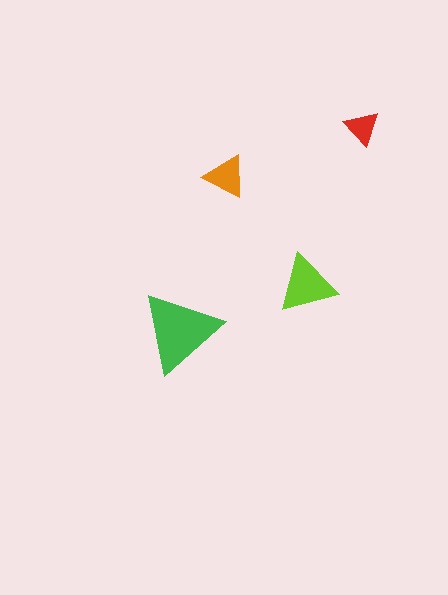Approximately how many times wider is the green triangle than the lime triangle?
About 1.5 times wider.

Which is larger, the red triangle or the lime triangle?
The lime one.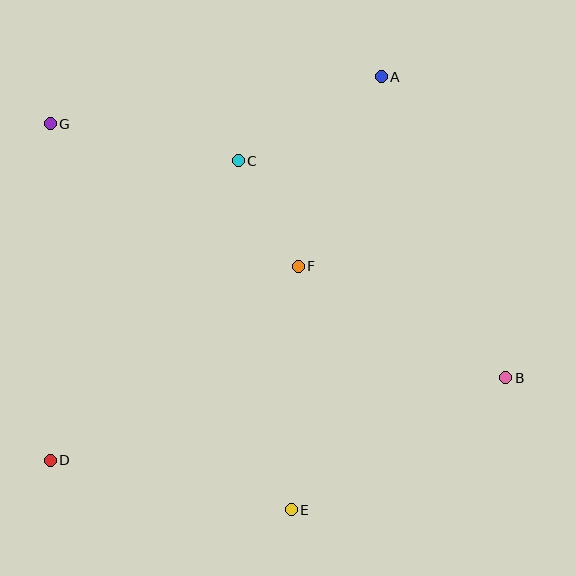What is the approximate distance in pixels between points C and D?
The distance between C and D is approximately 354 pixels.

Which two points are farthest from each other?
Points B and G are farthest from each other.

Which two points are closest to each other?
Points C and F are closest to each other.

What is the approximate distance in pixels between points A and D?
The distance between A and D is approximately 507 pixels.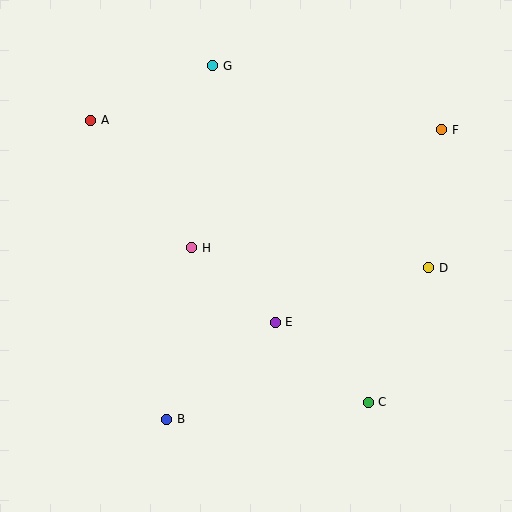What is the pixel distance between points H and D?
The distance between H and D is 238 pixels.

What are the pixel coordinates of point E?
Point E is at (275, 322).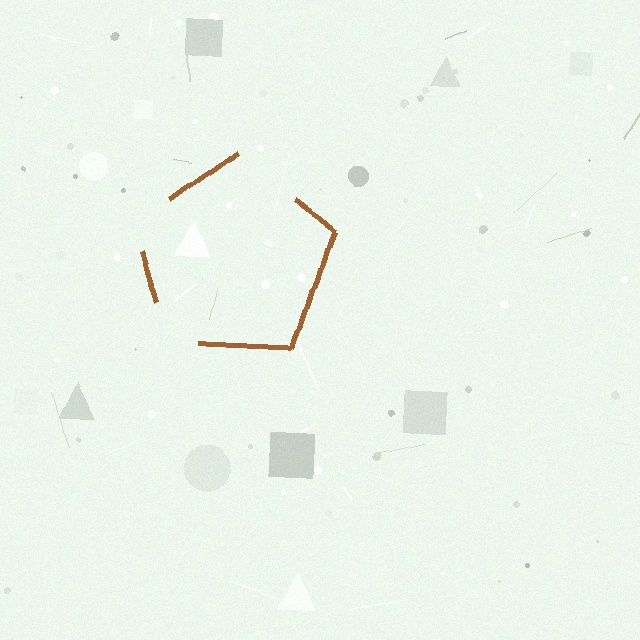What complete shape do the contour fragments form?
The contour fragments form a pentagon.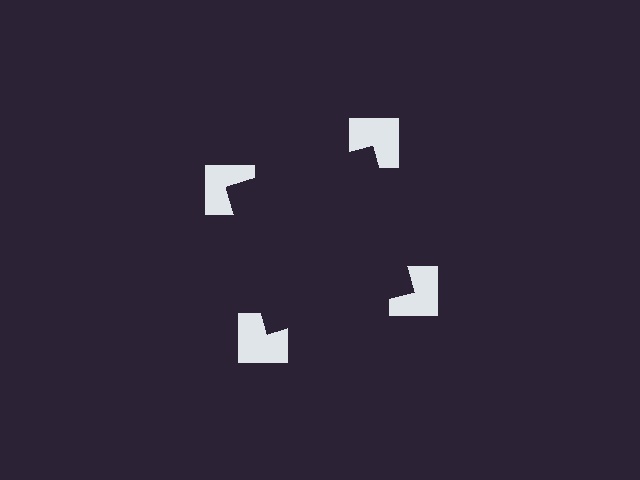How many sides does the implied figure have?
4 sides.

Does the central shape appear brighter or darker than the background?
It typically appears slightly darker than the background, even though no actual brightness change is drawn.